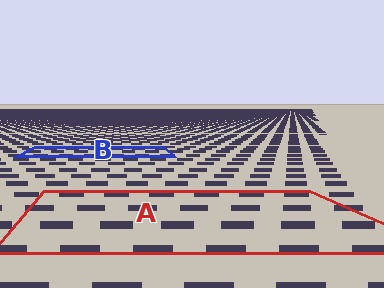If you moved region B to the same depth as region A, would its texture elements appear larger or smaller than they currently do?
They would appear larger. At a closer depth, the same texture elements are projected at a bigger on-screen size.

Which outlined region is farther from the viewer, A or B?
Region B is farther from the viewer — the texture elements inside it appear smaller and more densely packed.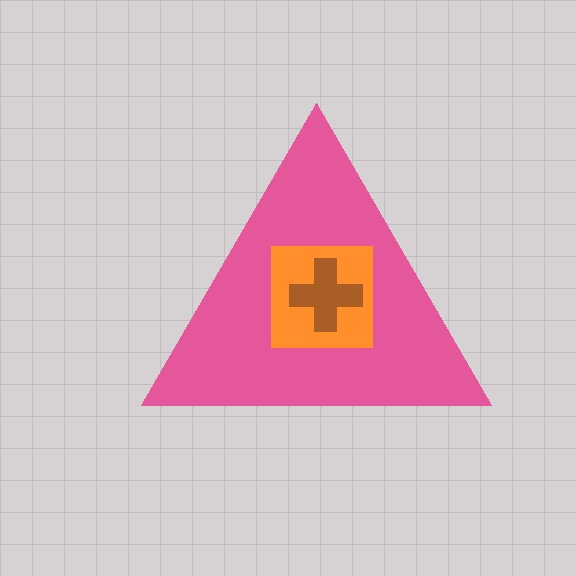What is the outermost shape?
The pink triangle.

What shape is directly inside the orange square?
The brown cross.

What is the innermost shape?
The brown cross.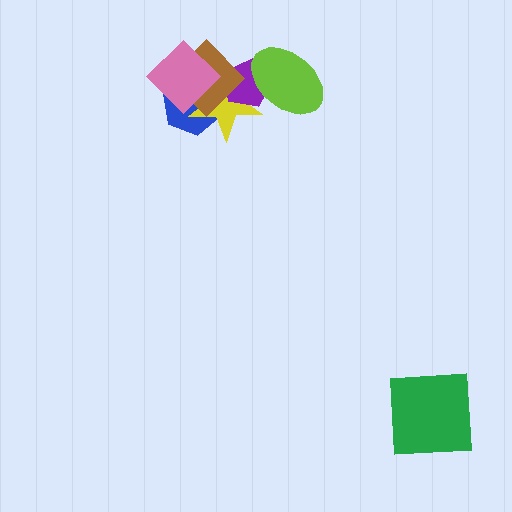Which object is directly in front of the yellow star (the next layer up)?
The purple pentagon is directly in front of the yellow star.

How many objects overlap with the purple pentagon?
3 objects overlap with the purple pentagon.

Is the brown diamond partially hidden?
Yes, it is partially covered by another shape.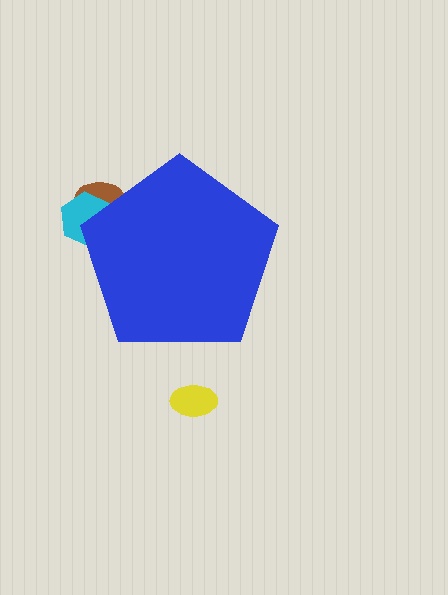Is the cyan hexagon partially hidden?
Yes, the cyan hexagon is partially hidden behind the blue pentagon.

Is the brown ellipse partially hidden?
Yes, the brown ellipse is partially hidden behind the blue pentagon.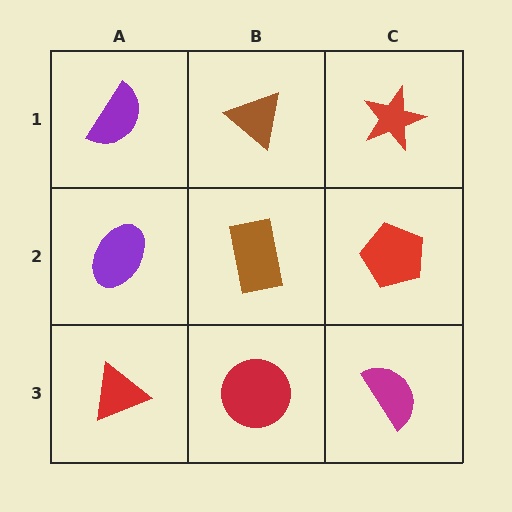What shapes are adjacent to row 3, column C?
A red pentagon (row 2, column C), a red circle (row 3, column B).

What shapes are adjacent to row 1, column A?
A purple ellipse (row 2, column A), a brown triangle (row 1, column B).